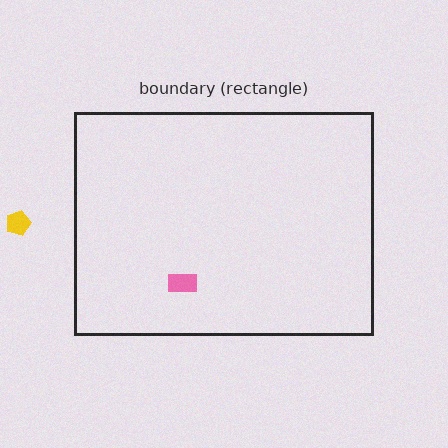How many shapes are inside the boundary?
1 inside, 1 outside.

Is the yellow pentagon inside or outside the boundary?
Outside.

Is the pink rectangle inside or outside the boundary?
Inside.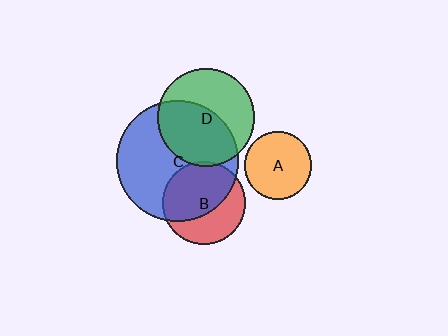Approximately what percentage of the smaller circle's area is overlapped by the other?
Approximately 50%.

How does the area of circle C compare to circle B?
Approximately 2.2 times.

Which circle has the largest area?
Circle C (blue).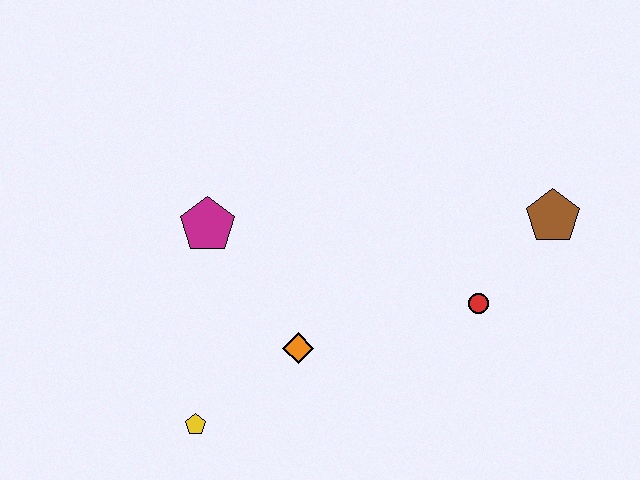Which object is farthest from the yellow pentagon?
The brown pentagon is farthest from the yellow pentagon.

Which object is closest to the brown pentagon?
The red circle is closest to the brown pentagon.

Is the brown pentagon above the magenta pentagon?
Yes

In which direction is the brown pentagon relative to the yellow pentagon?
The brown pentagon is to the right of the yellow pentagon.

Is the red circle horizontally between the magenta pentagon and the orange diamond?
No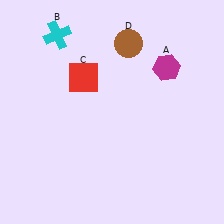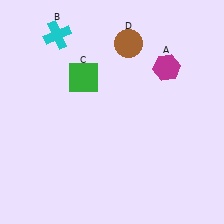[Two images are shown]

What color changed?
The square (C) changed from red in Image 1 to green in Image 2.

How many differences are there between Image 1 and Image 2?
There is 1 difference between the two images.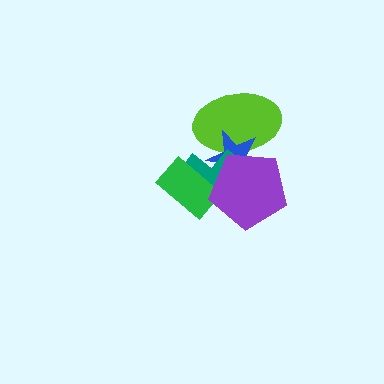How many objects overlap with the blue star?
3 objects overlap with the blue star.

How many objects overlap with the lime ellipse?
3 objects overlap with the lime ellipse.